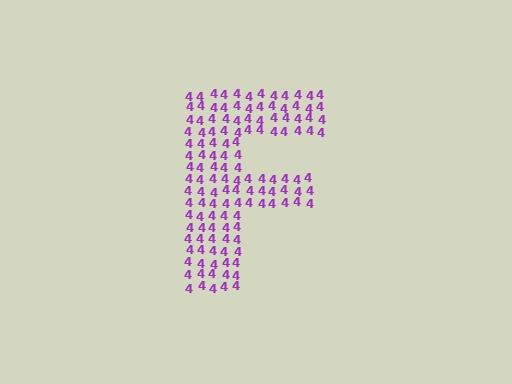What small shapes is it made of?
It is made of small digit 4's.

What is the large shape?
The large shape is the letter F.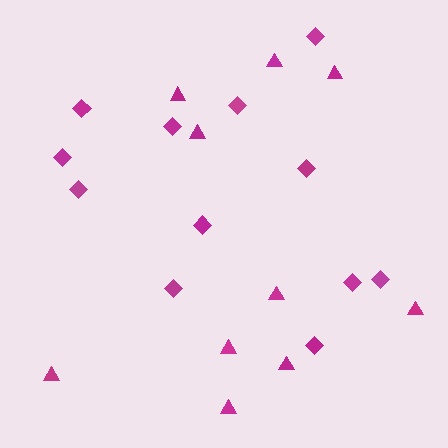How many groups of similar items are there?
There are 2 groups: one group of triangles (10) and one group of diamonds (12).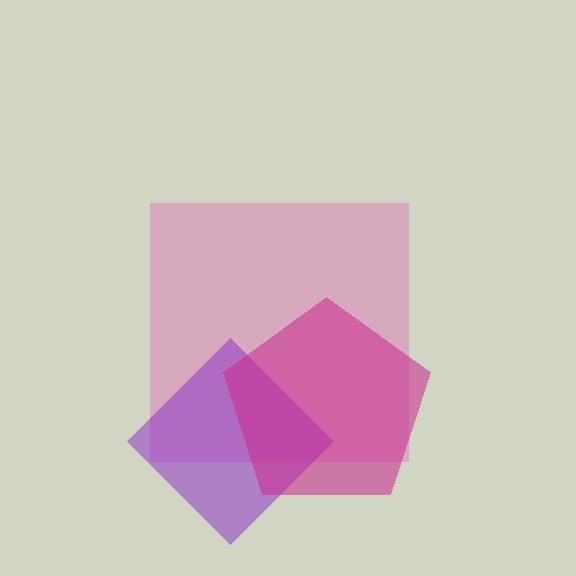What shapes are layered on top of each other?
The layered shapes are: a pink square, a purple diamond, a magenta pentagon.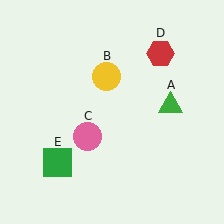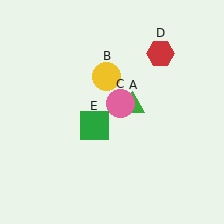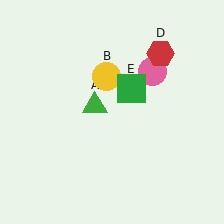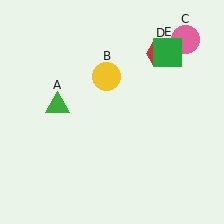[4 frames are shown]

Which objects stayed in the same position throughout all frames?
Yellow circle (object B) and red hexagon (object D) remained stationary.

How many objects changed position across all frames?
3 objects changed position: green triangle (object A), pink circle (object C), green square (object E).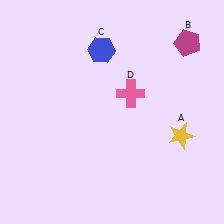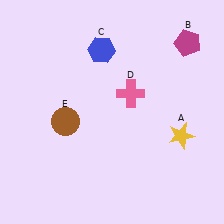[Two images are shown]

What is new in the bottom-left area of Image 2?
A brown circle (E) was added in the bottom-left area of Image 2.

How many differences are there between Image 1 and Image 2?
There is 1 difference between the two images.